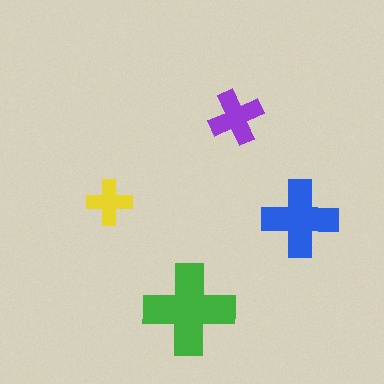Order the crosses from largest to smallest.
the green one, the blue one, the purple one, the yellow one.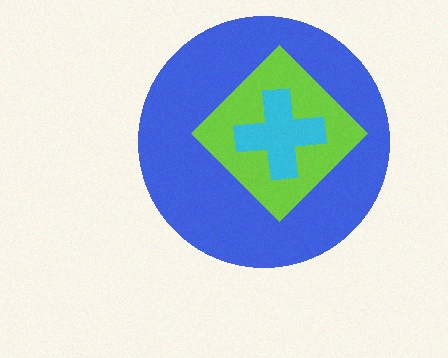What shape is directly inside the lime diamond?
The cyan cross.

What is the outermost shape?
The blue circle.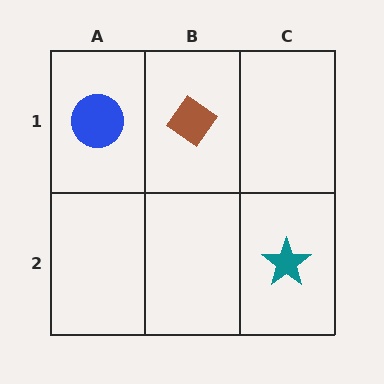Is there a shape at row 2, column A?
No, that cell is empty.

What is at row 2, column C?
A teal star.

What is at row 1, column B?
A brown diamond.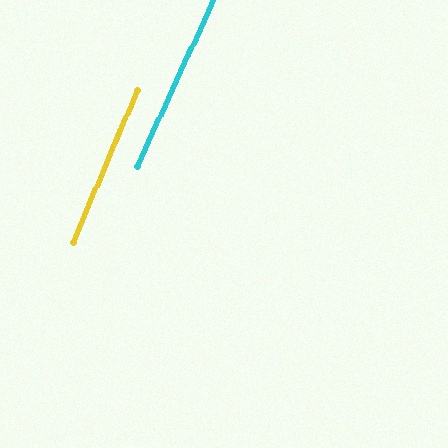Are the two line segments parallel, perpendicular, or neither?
Parallel — their directions differ by only 1.3°.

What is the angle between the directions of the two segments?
Approximately 1 degree.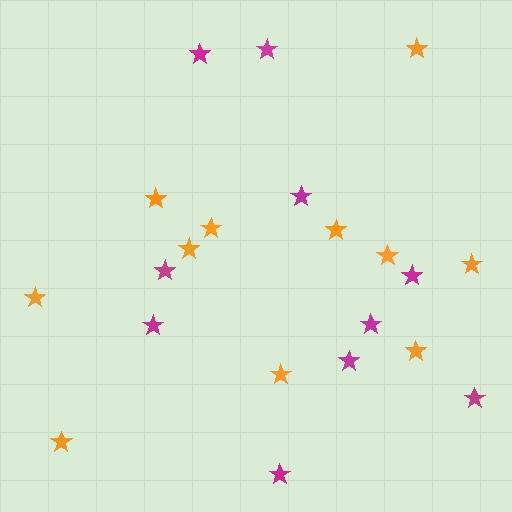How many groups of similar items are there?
There are 2 groups: one group of orange stars (11) and one group of magenta stars (10).